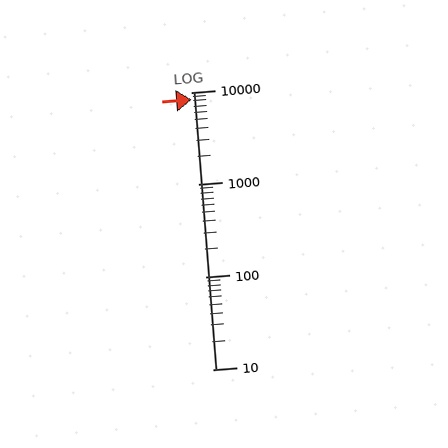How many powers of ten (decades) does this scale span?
The scale spans 3 decades, from 10 to 10000.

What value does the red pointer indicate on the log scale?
The pointer indicates approximately 8300.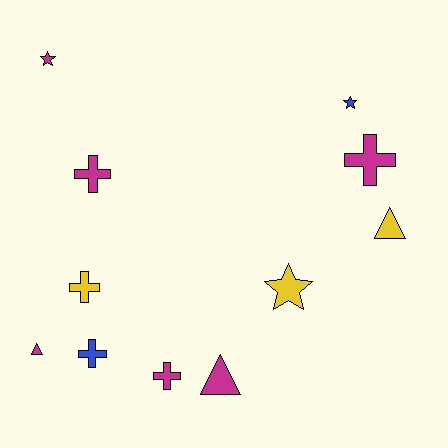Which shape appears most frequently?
Cross, with 5 objects.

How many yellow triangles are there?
There is 1 yellow triangle.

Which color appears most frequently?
Magenta, with 6 objects.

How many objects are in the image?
There are 11 objects.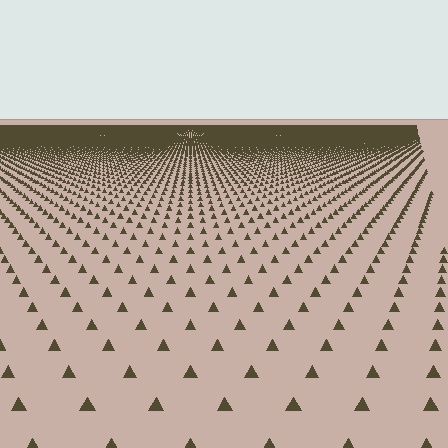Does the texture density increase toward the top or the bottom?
Density increases toward the top.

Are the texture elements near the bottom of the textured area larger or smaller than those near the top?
Larger. Near the bottom, elements are closer to the viewer and appear at a bigger on-screen size.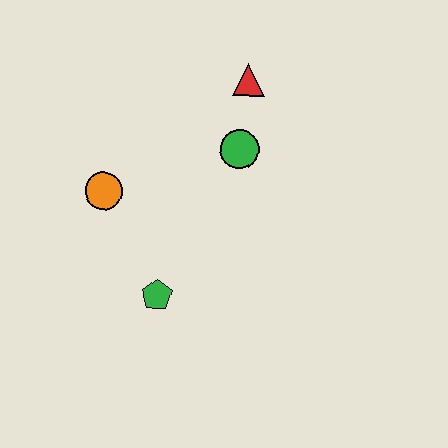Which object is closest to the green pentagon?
The orange circle is closest to the green pentagon.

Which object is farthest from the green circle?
The green pentagon is farthest from the green circle.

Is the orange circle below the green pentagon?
No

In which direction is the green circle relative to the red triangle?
The green circle is below the red triangle.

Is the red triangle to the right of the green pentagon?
Yes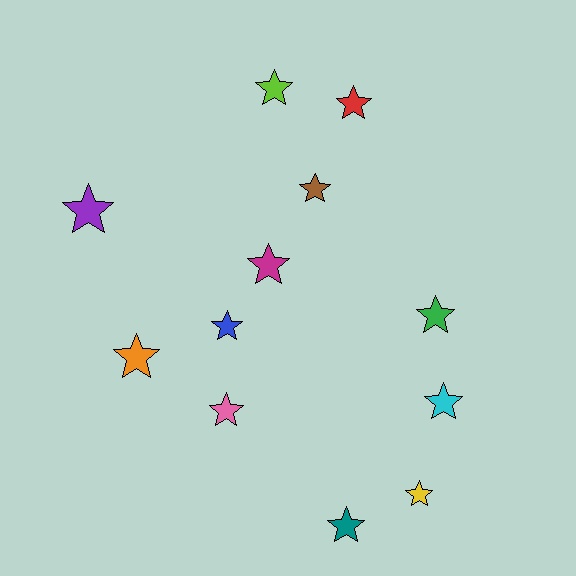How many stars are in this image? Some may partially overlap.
There are 12 stars.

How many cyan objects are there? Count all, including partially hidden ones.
There is 1 cyan object.